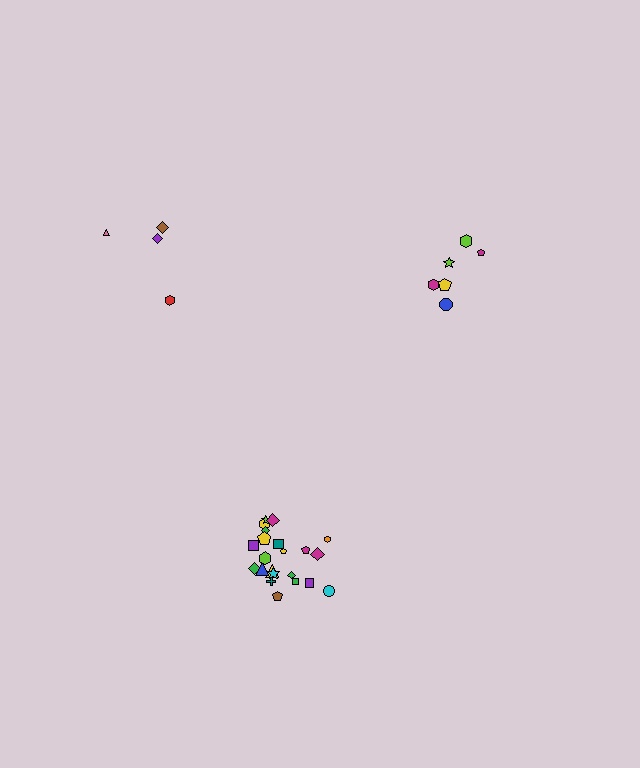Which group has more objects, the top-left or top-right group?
The top-right group.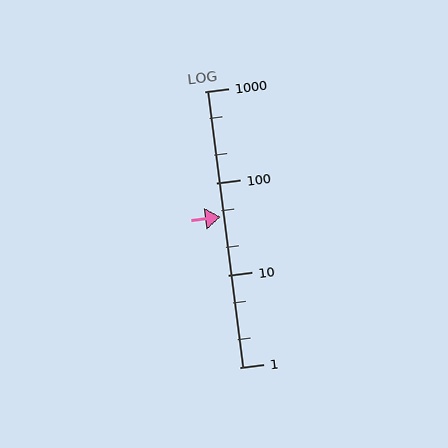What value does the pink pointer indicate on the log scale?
The pointer indicates approximately 43.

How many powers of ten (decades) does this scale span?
The scale spans 3 decades, from 1 to 1000.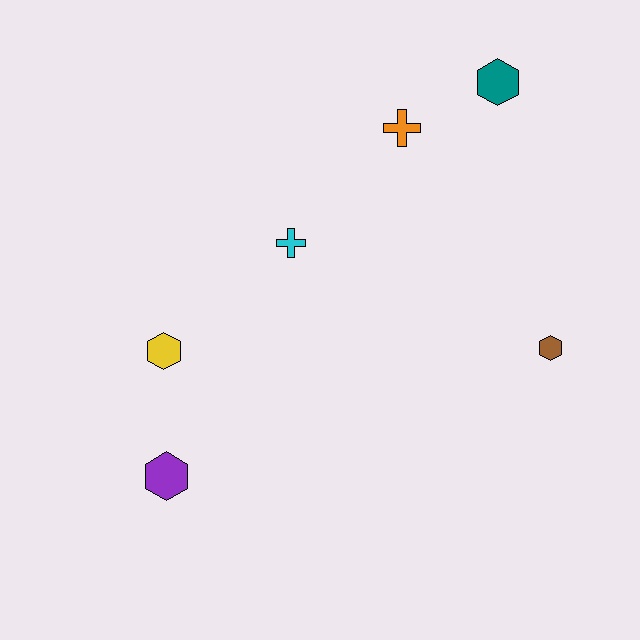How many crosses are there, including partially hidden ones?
There are 2 crosses.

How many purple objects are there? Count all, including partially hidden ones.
There is 1 purple object.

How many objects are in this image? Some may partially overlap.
There are 6 objects.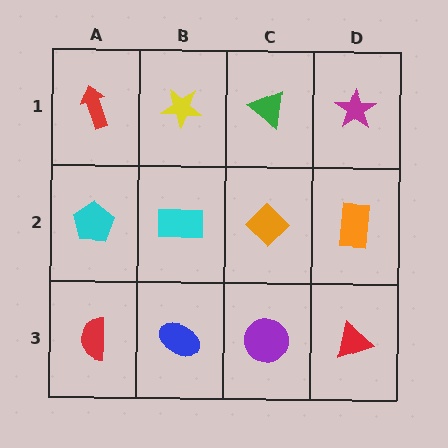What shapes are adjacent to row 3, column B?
A cyan rectangle (row 2, column B), a red semicircle (row 3, column A), a purple circle (row 3, column C).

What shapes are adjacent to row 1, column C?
An orange diamond (row 2, column C), a yellow star (row 1, column B), a magenta star (row 1, column D).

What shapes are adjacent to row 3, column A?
A cyan pentagon (row 2, column A), a blue ellipse (row 3, column B).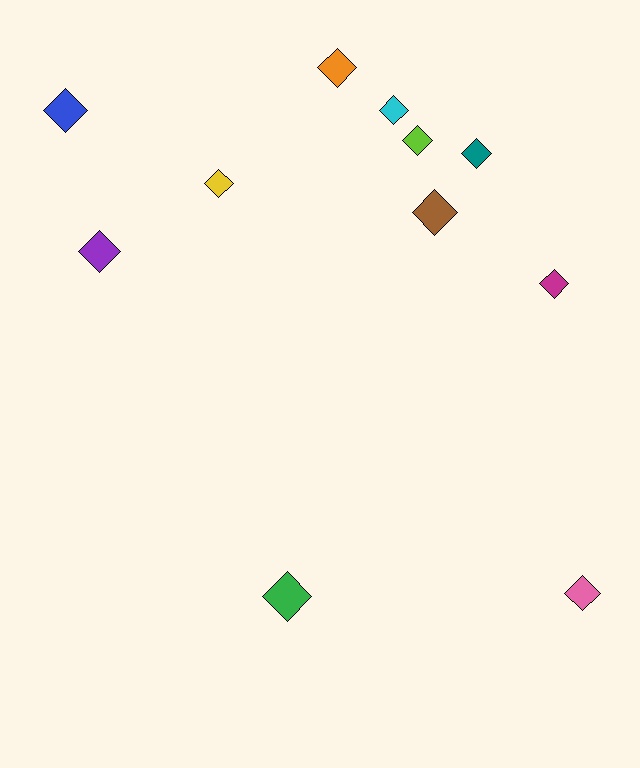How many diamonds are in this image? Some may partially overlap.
There are 11 diamonds.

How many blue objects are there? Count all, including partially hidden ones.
There is 1 blue object.